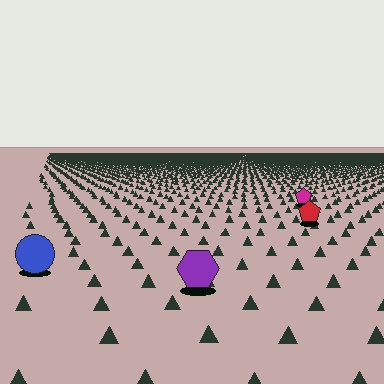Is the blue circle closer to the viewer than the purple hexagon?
No. The purple hexagon is closer — you can tell from the texture gradient: the ground texture is coarser near it.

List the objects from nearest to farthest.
From nearest to farthest: the purple hexagon, the blue circle, the red pentagon, the magenta pentagon.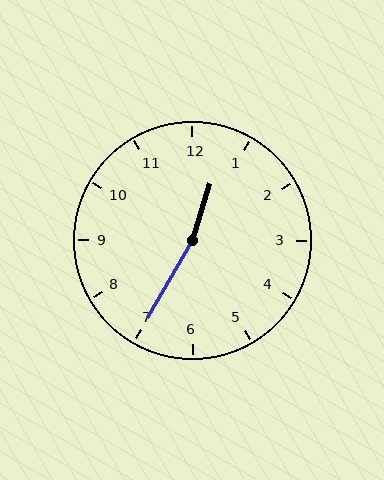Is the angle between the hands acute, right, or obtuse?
It is obtuse.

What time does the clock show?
12:35.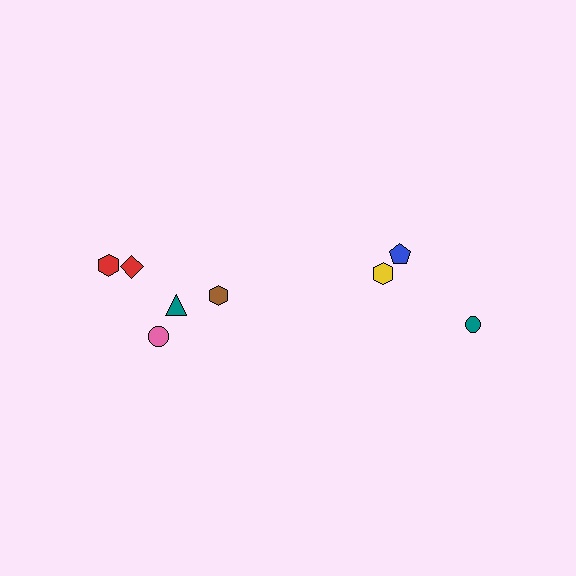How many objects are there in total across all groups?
There are 8 objects.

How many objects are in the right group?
There are 3 objects.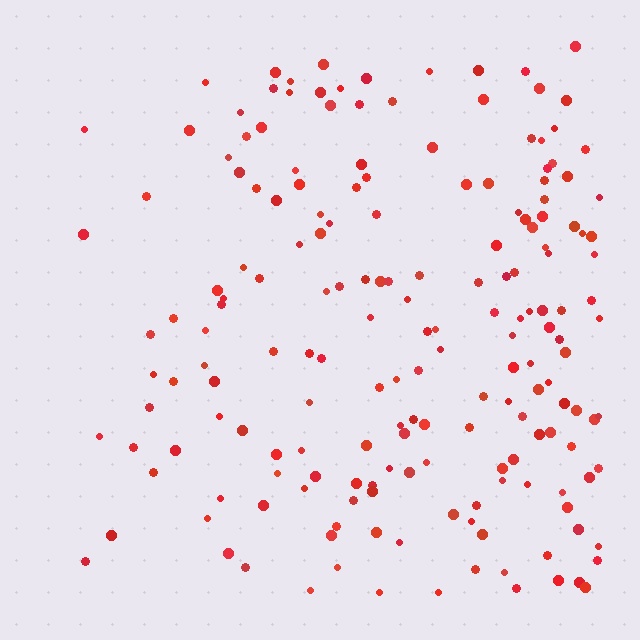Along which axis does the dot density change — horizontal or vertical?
Horizontal.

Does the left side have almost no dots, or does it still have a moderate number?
Still a moderate number, just noticeably fewer than the right.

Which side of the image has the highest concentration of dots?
The right.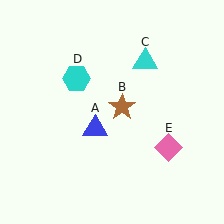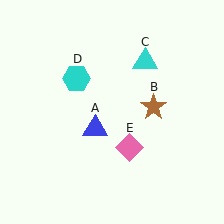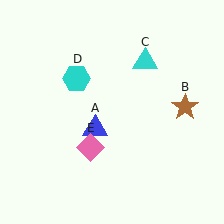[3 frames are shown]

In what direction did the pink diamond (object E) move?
The pink diamond (object E) moved left.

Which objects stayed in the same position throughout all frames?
Blue triangle (object A) and cyan triangle (object C) and cyan hexagon (object D) remained stationary.